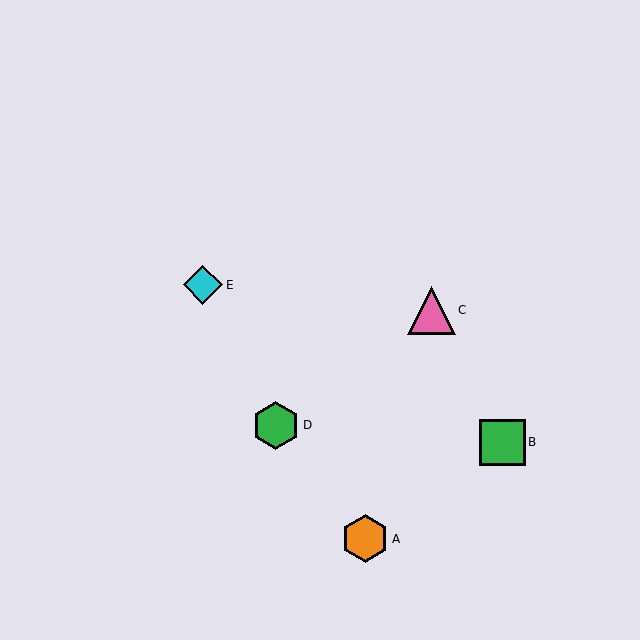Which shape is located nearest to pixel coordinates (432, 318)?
The pink triangle (labeled C) at (432, 310) is nearest to that location.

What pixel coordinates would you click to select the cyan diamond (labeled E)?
Click at (203, 285) to select the cyan diamond E.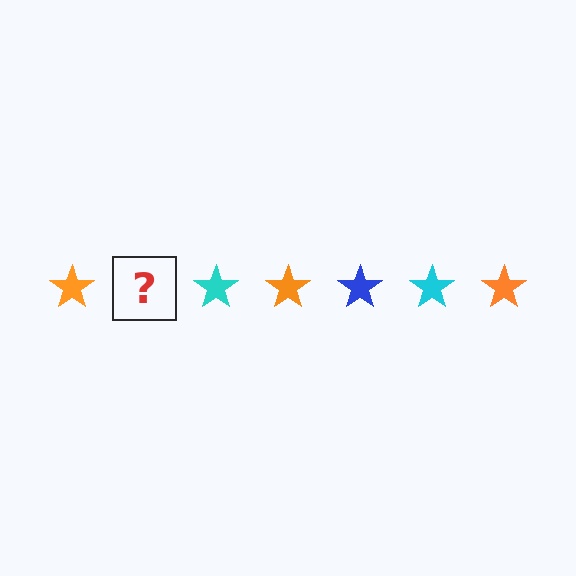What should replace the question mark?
The question mark should be replaced with a blue star.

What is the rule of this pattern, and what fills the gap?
The rule is that the pattern cycles through orange, blue, cyan stars. The gap should be filled with a blue star.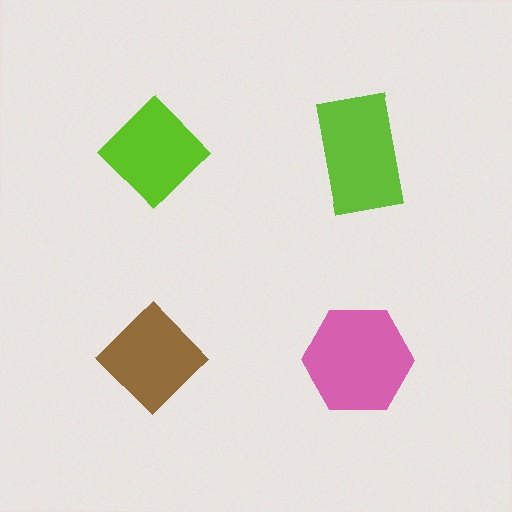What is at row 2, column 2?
A pink hexagon.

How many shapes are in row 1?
2 shapes.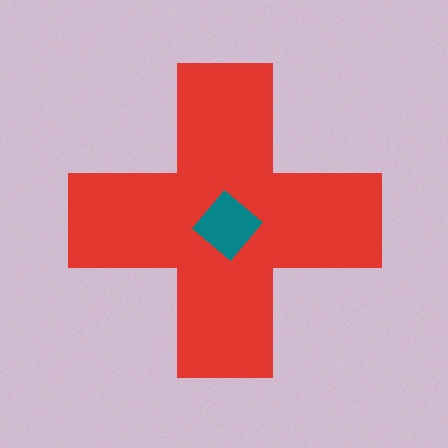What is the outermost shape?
The red cross.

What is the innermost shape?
The teal diamond.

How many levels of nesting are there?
2.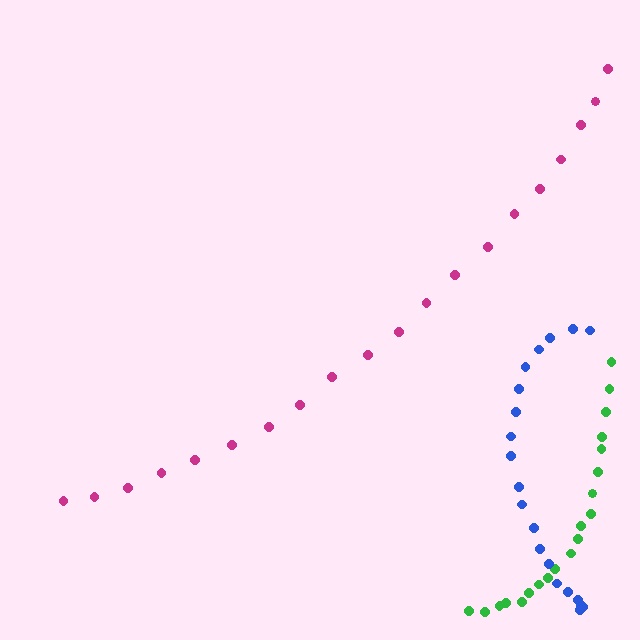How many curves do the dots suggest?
There are 3 distinct paths.